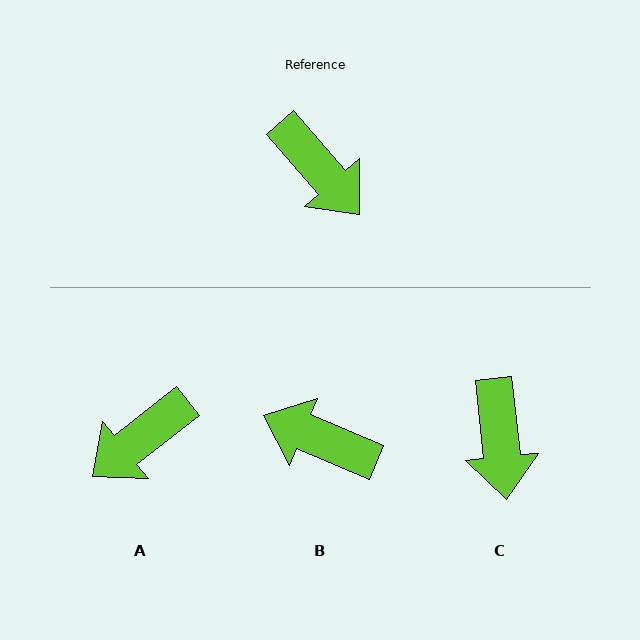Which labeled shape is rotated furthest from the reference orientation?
B, about 154 degrees away.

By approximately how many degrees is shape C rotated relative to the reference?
Approximately 35 degrees clockwise.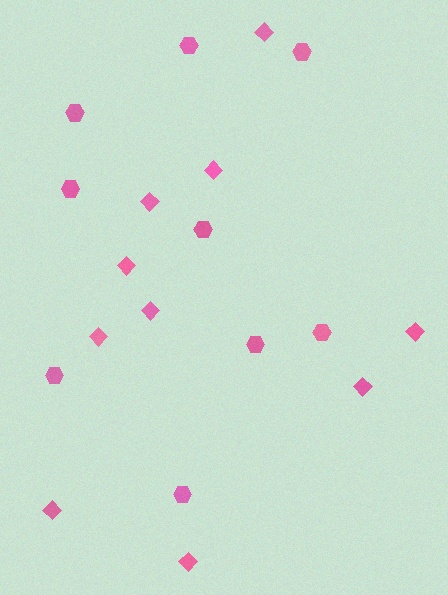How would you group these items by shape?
There are 2 groups: one group of diamonds (10) and one group of hexagons (9).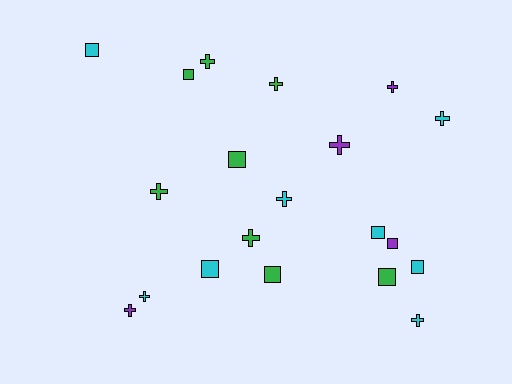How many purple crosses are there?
There are 3 purple crosses.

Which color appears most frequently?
Cyan, with 8 objects.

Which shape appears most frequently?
Cross, with 11 objects.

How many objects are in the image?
There are 20 objects.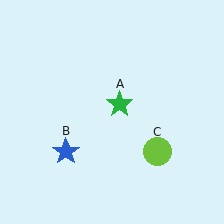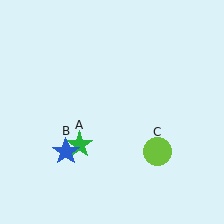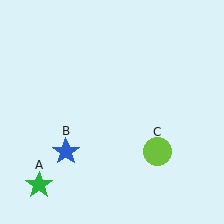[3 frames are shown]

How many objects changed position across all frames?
1 object changed position: green star (object A).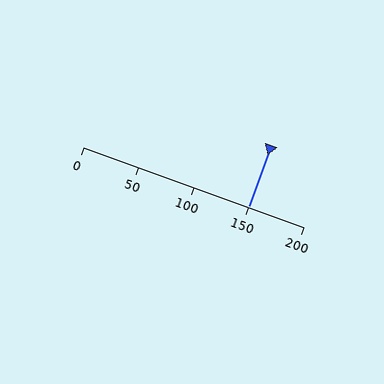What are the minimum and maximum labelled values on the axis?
The axis runs from 0 to 200.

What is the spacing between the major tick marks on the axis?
The major ticks are spaced 50 apart.